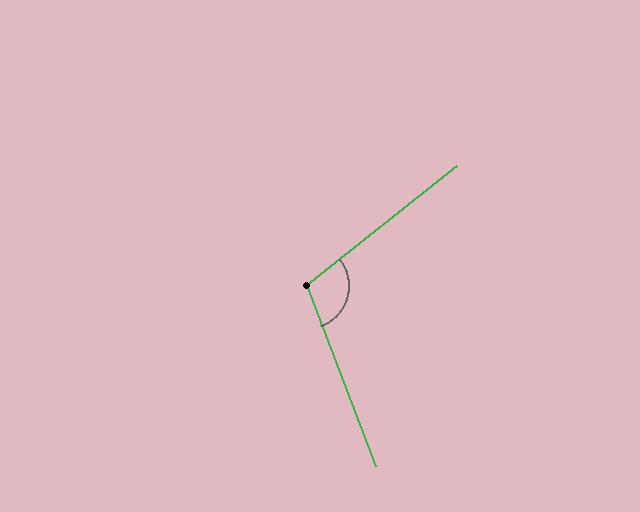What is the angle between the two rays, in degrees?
Approximately 108 degrees.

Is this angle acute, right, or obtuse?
It is obtuse.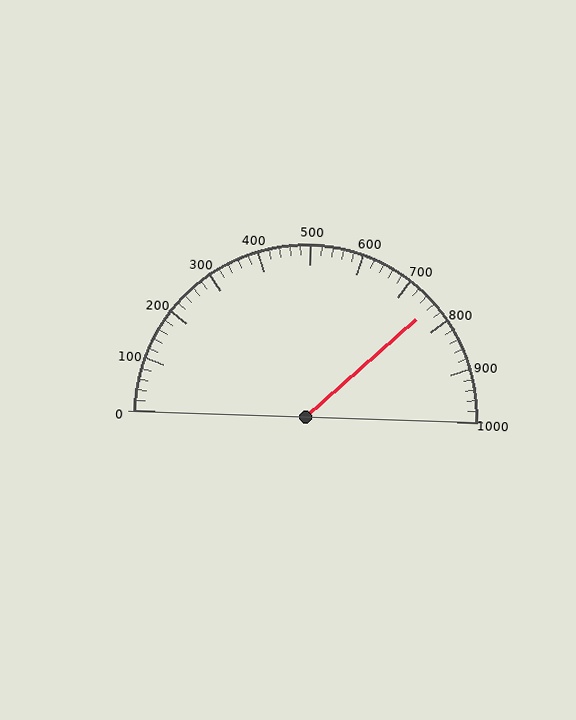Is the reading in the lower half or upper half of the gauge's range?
The reading is in the upper half of the range (0 to 1000).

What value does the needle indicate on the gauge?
The needle indicates approximately 760.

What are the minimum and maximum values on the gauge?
The gauge ranges from 0 to 1000.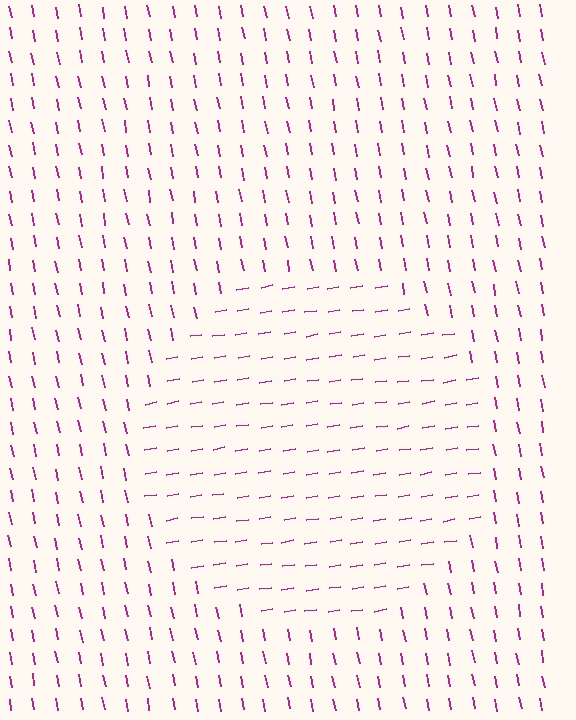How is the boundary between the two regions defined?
The boundary is defined purely by a change in line orientation (approximately 88 degrees difference). All lines are the same color and thickness.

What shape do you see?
I see a circle.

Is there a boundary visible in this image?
Yes, there is a texture boundary formed by a change in line orientation.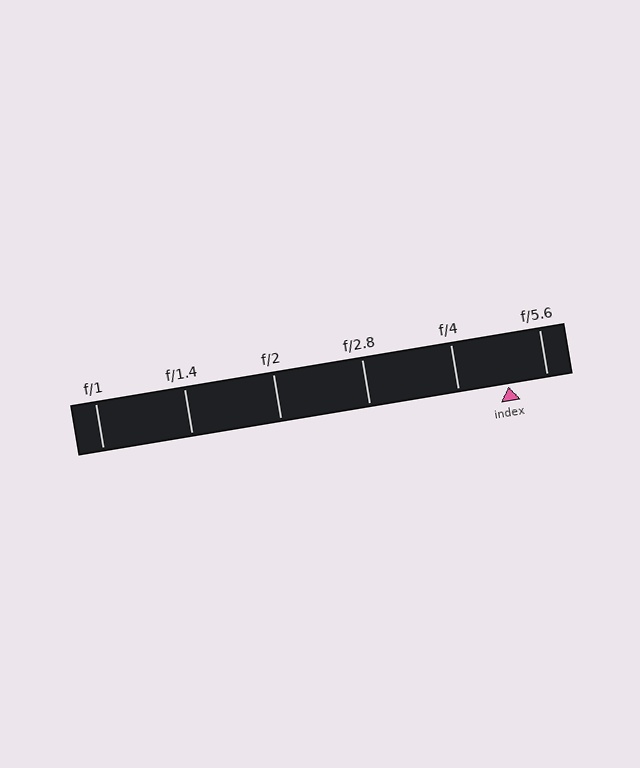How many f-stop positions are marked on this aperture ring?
There are 6 f-stop positions marked.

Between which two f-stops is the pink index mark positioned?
The index mark is between f/4 and f/5.6.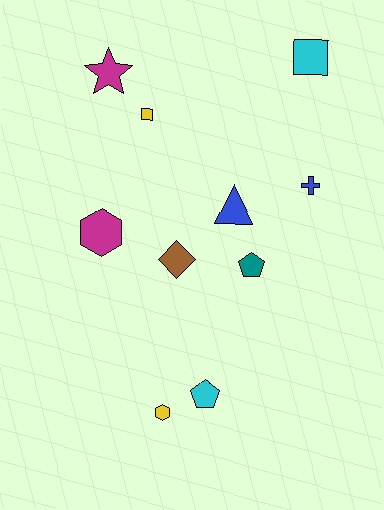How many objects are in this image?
There are 10 objects.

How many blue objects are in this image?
There are 2 blue objects.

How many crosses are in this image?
There is 1 cross.